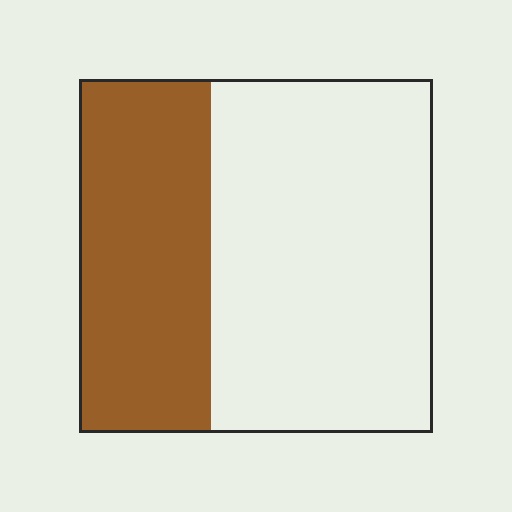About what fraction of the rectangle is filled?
About three eighths (3/8).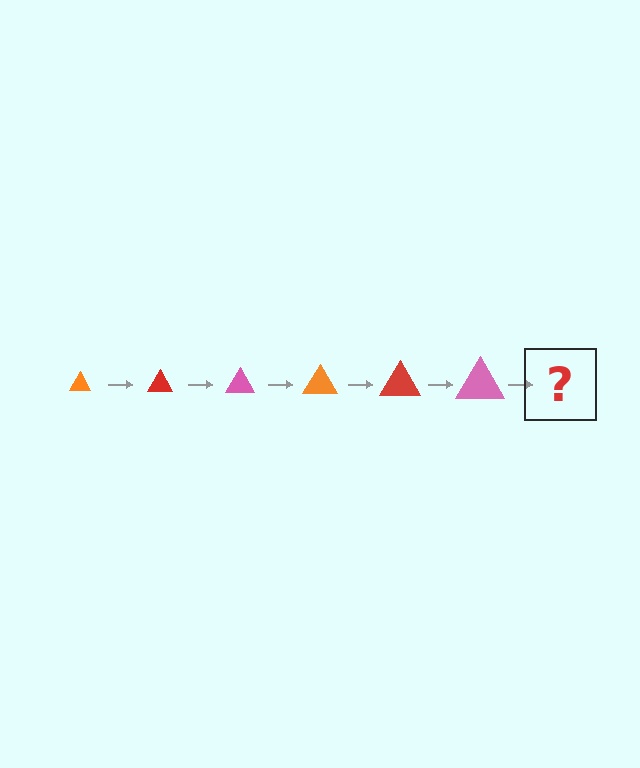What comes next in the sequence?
The next element should be an orange triangle, larger than the previous one.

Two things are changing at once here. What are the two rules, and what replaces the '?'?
The two rules are that the triangle grows larger each step and the color cycles through orange, red, and pink. The '?' should be an orange triangle, larger than the previous one.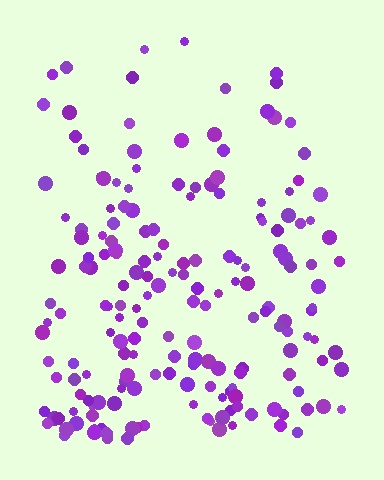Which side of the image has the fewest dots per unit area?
The top.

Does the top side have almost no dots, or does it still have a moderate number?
Still a moderate number, just noticeably fewer than the bottom.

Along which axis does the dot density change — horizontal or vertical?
Vertical.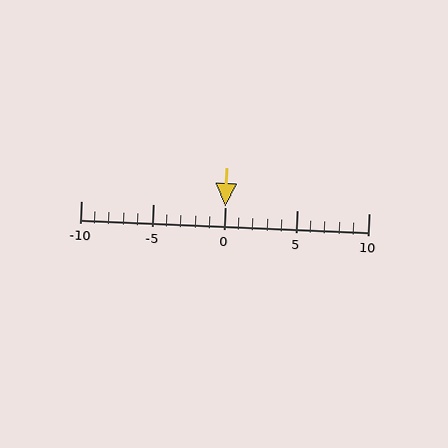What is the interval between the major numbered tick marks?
The major tick marks are spaced 5 units apart.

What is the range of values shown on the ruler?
The ruler shows values from -10 to 10.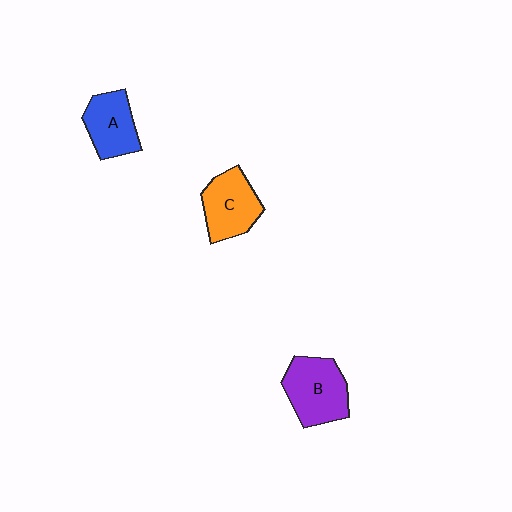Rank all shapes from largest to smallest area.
From largest to smallest: B (purple), C (orange), A (blue).